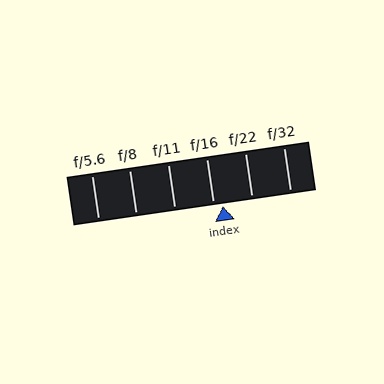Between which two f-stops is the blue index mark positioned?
The index mark is between f/16 and f/22.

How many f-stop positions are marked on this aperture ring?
There are 6 f-stop positions marked.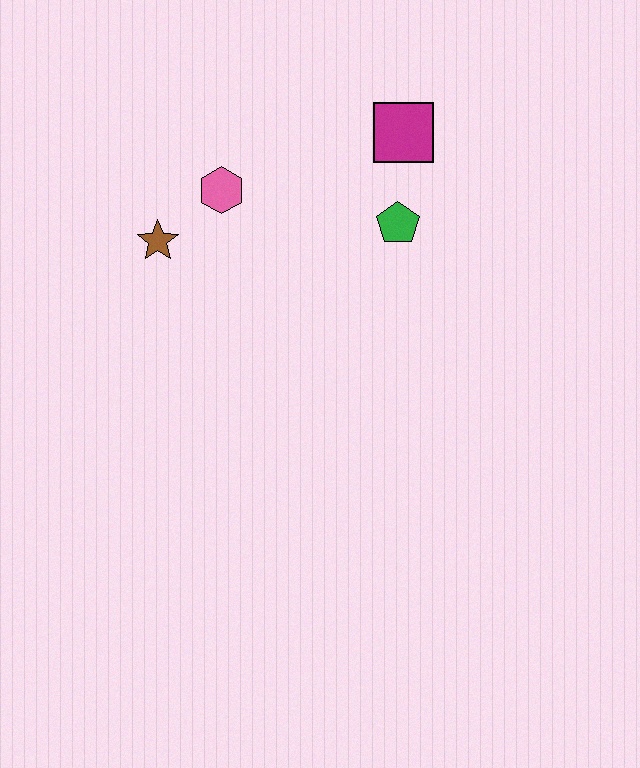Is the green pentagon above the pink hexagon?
No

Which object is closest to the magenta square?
The green pentagon is closest to the magenta square.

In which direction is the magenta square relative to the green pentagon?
The magenta square is above the green pentagon.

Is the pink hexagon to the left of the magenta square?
Yes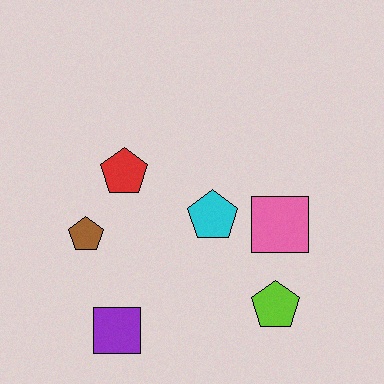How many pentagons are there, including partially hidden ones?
There are 4 pentagons.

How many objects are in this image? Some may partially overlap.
There are 6 objects.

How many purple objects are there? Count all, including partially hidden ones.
There is 1 purple object.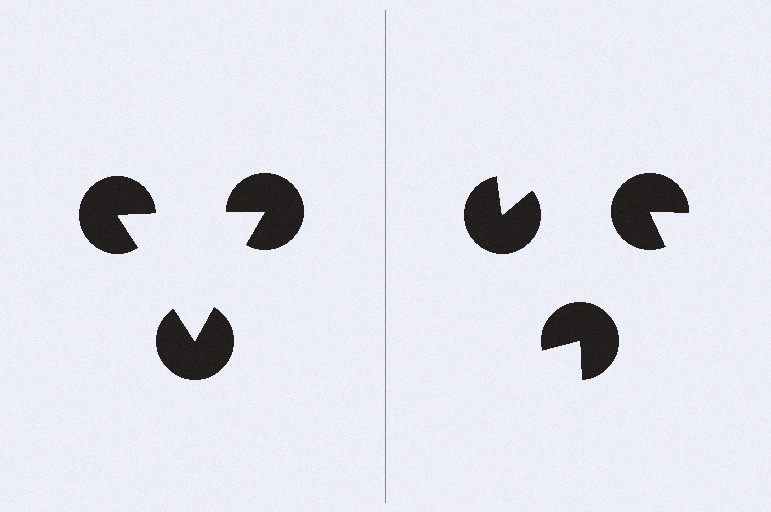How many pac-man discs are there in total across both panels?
6 — 3 on each side.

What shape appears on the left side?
An illusory triangle.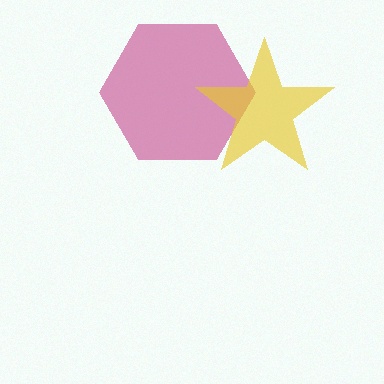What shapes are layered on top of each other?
The layered shapes are: a magenta hexagon, a yellow star.